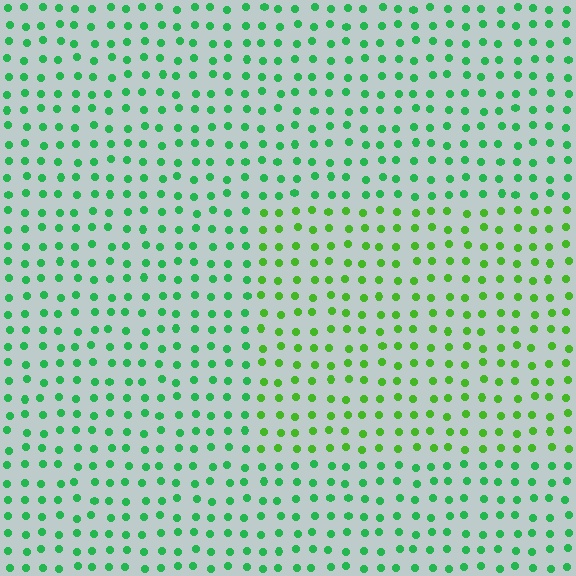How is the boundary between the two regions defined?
The boundary is defined purely by a slight shift in hue (about 30 degrees). Spacing, size, and orientation are identical on both sides.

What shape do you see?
I see a rectangle.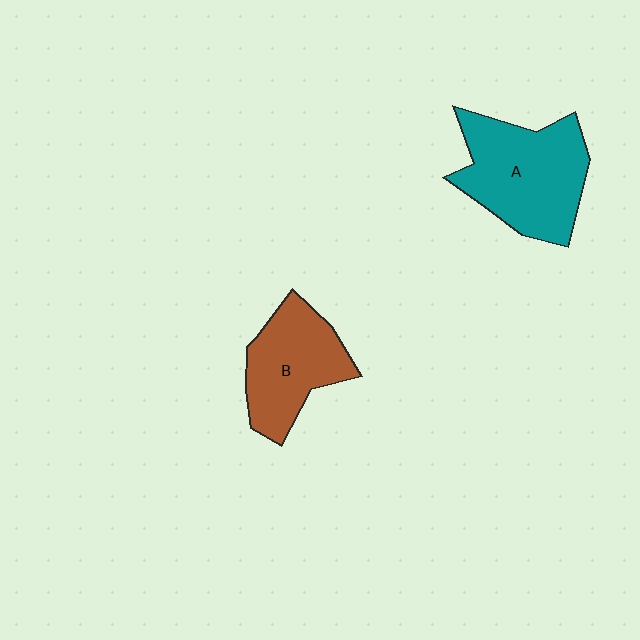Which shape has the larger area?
Shape A (teal).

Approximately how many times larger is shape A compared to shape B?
Approximately 1.3 times.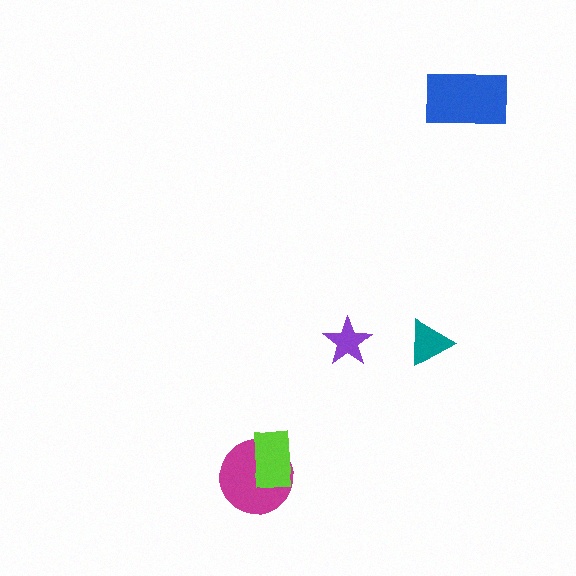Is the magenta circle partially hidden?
Yes, it is partially covered by another shape.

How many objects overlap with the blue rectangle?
0 objects overlap with the blue rectangle.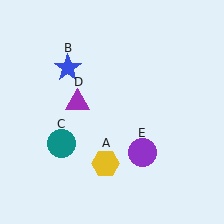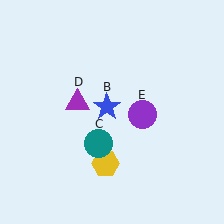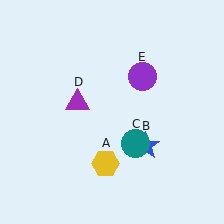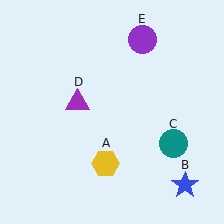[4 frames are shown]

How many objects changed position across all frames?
3 objects changed position: blue star (object B), teal circle (object C), purple circle (object E).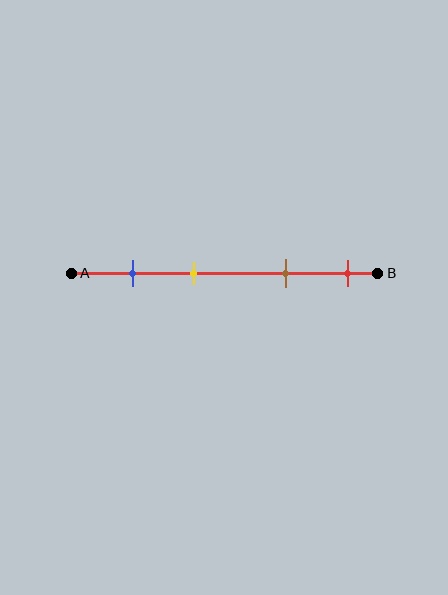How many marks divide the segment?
There are 4 marks dividing the segment.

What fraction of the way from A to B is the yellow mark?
The yellow mark is approximately 40% (0.4) of the way from A to B.